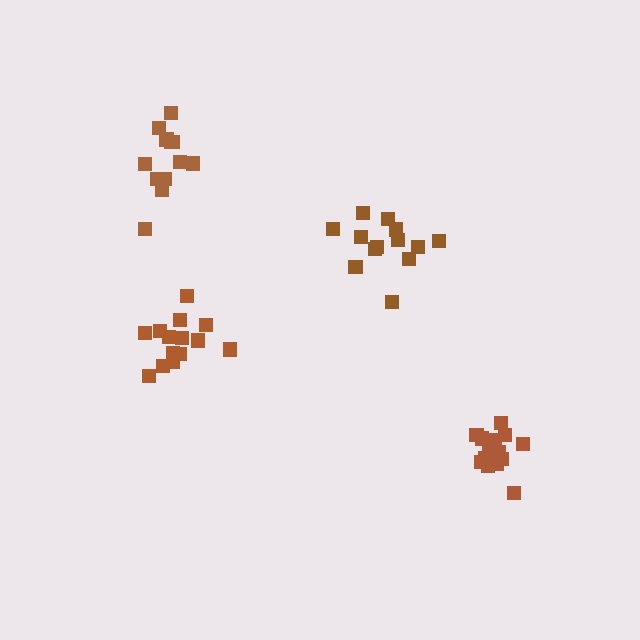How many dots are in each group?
Group 1: 14 dots, Group 2: 12 dots, Group 3: 13 dots, Group 4: 14 dots (53 total).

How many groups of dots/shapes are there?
There are 4 groups.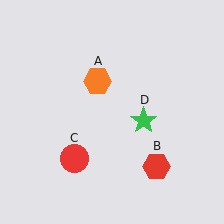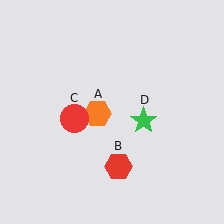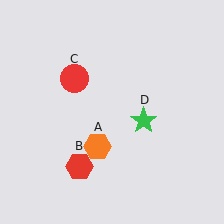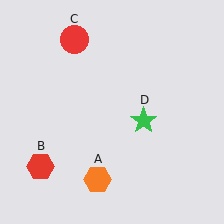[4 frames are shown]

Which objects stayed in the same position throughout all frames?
Green star (object D) remained stationary.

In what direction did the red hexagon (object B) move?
The red hexagon (object B) moved left.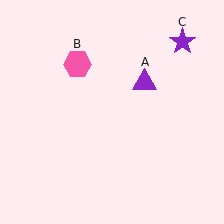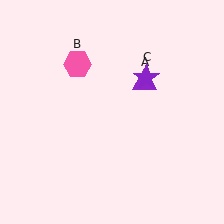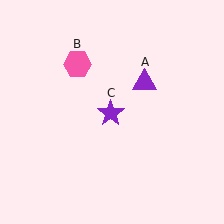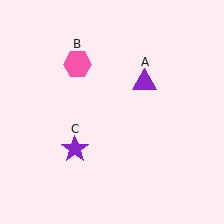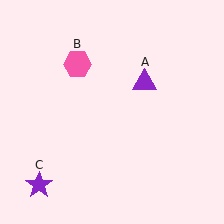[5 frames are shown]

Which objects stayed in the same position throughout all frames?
Purple triangle (object A) and pink hexagon (object B) remained stationary.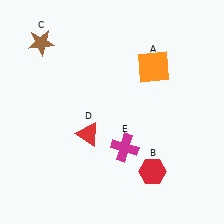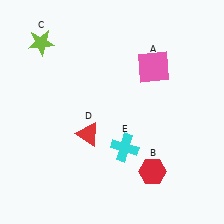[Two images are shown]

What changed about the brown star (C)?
In Image 1, C is brown. In Image 2, it changed to lime.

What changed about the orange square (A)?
In Image 1, A is orange. In Image 2, it changed to pink.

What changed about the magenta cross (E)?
In Image 1, E is magenta. In Image 2, it changed to cyan.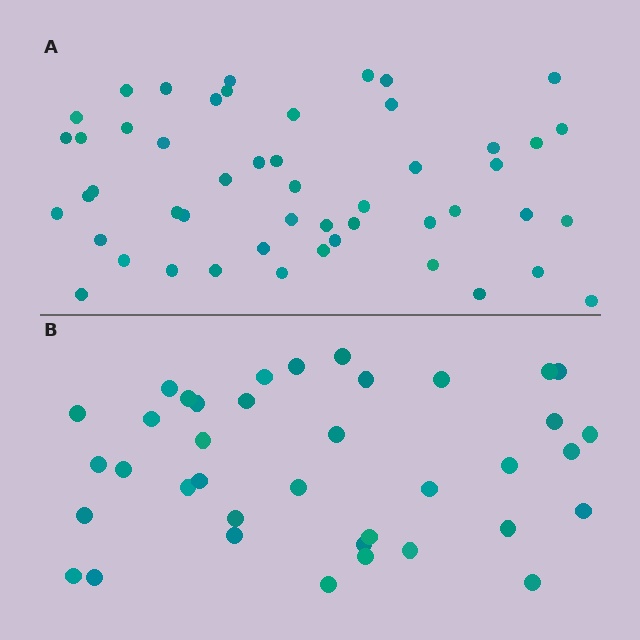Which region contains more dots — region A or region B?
Region A (the top region) has more dots.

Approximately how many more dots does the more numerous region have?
Region A has roughly 12 or so more dots than region B.